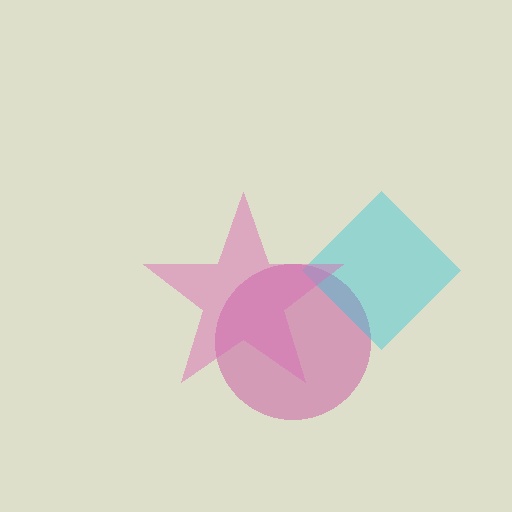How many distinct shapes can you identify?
There are 3 distinct shapes: a magenta circle, a cyan diamond, a pink star.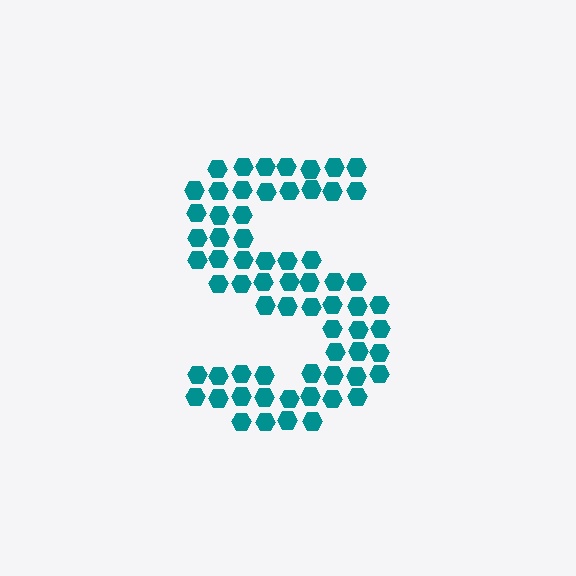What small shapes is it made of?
It is made of small hexagons.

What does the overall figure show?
The overall figure shows the letter S.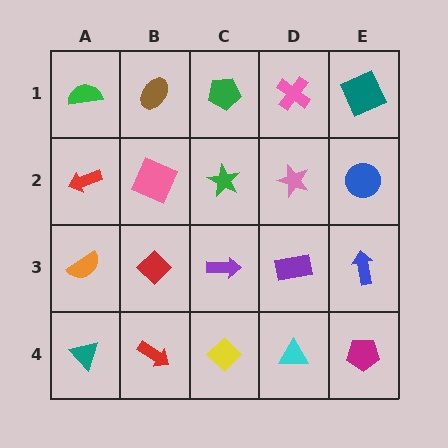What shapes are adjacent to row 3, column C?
A green star (row 2, column C), a yellow diamond (row 4, column C), a red diamond (row 3, column B), a purple rectangle (row 3, column D).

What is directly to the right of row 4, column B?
A yellow diamond.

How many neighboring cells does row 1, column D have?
3.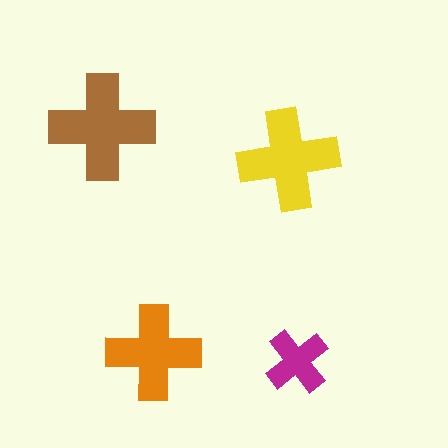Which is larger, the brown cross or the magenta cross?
The brown one.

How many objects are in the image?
There are 4 objects in the image.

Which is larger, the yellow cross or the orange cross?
The yellow one.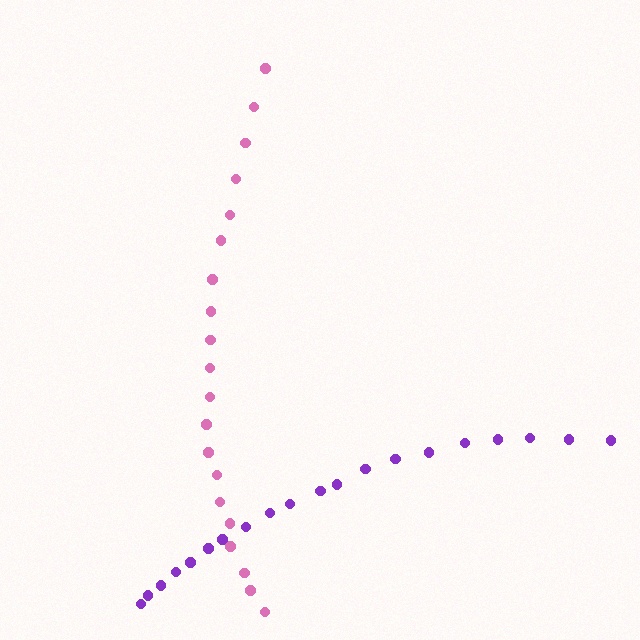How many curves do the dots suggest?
There are 2 distinct paths.